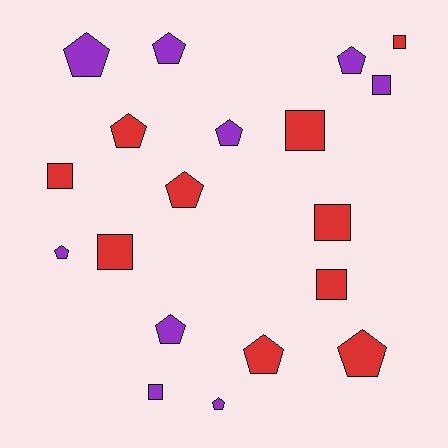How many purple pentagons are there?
There are 7 purple pentagons.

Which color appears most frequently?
Red, with 10 objects.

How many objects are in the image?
There are 19 objects.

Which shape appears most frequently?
Pentagon, with 11 objects.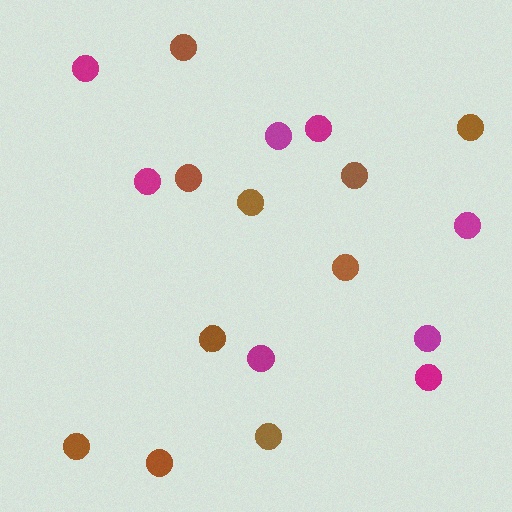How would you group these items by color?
There are 2 groups: one group of brown circles (10) and one group of magenta circles (8).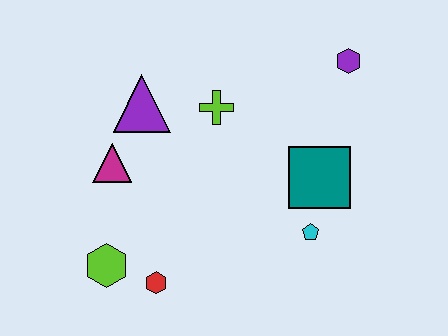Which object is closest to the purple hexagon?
The teal square is closest to the purple hexagon.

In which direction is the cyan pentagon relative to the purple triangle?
The cyan pentagon is to the right of the purple triangle.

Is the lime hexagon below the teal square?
Yes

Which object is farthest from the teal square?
The lime hexagon is farthest from the teal square.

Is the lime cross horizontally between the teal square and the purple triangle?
Yes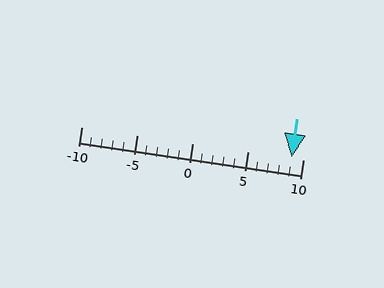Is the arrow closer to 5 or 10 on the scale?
The arrow is closer to 10.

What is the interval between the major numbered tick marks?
The major tick marks are spaced 5 units apart.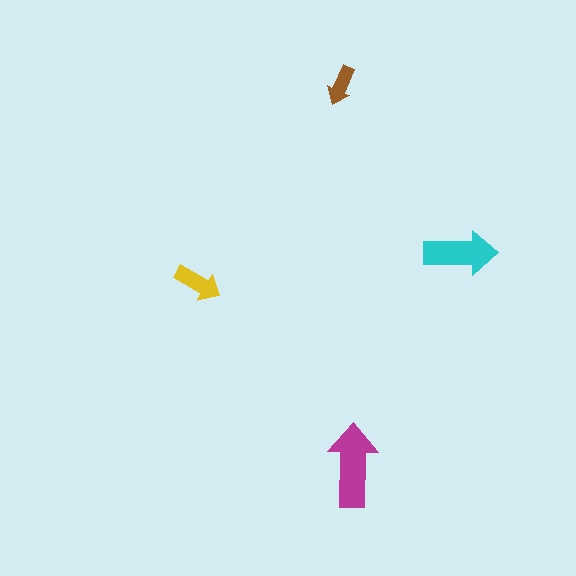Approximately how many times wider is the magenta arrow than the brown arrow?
About 2 times wider.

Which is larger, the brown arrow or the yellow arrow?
The yellow one.